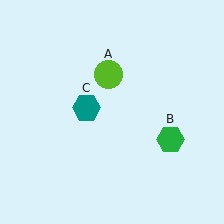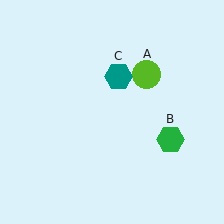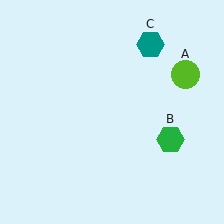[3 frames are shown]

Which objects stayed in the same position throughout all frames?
Green hexagon (object B) remained stationary.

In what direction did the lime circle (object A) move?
The lime circle (object A) moved right.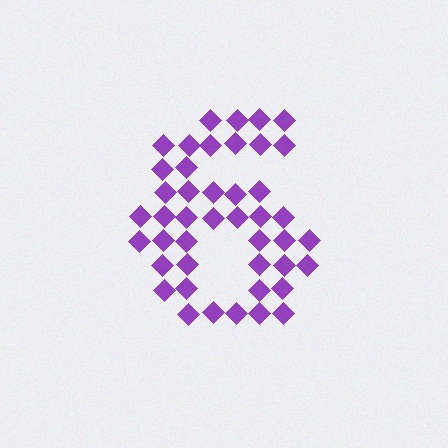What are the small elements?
The small elements are diamonds.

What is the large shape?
The large shape is the digit 6.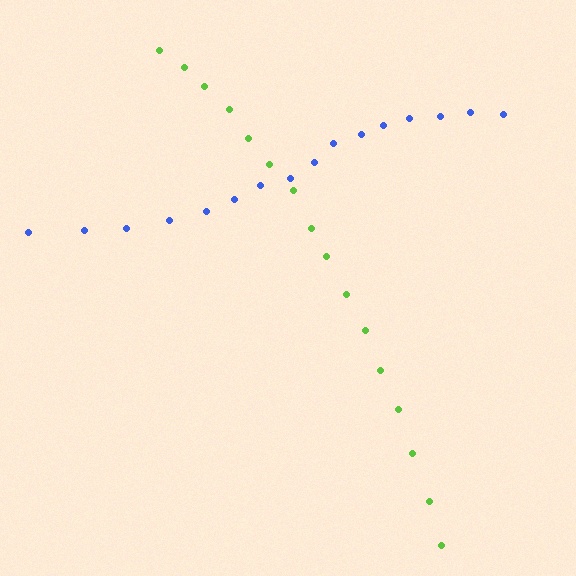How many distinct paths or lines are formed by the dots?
There are 2 distinct paths.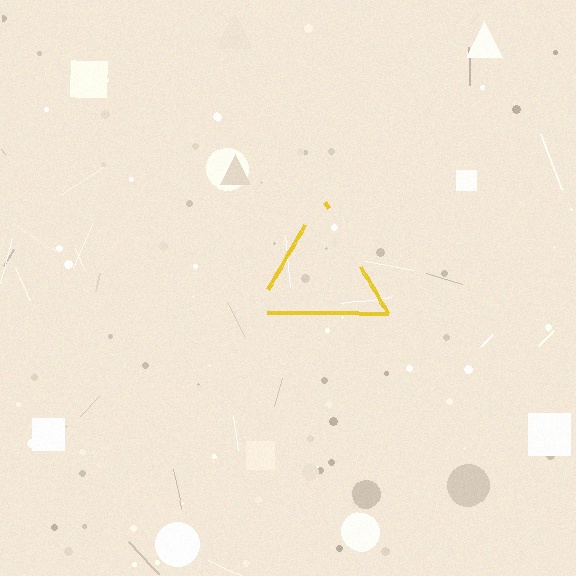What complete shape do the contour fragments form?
The contour fragments form a triangle.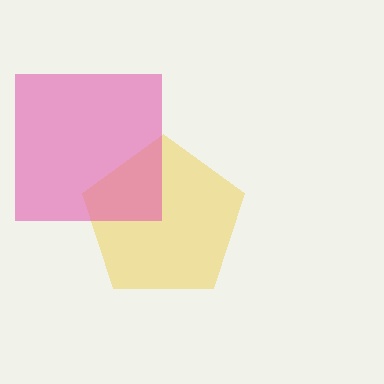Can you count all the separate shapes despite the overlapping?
Yes, there are 2 separate shapes.